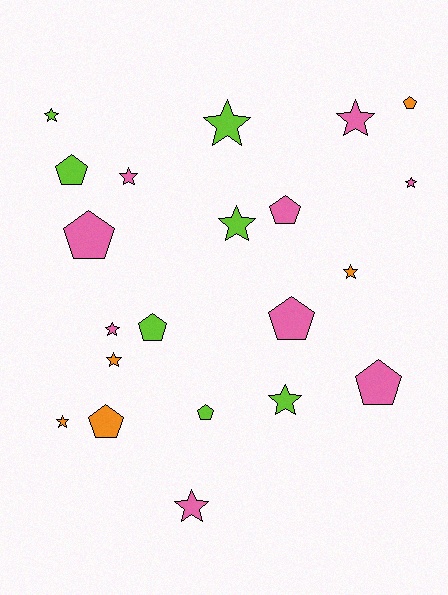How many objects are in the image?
There are 21 objects.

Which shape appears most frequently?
Star, with 12 objects.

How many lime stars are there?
There are 4 lime stars.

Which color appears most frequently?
Pink, with 9 objects.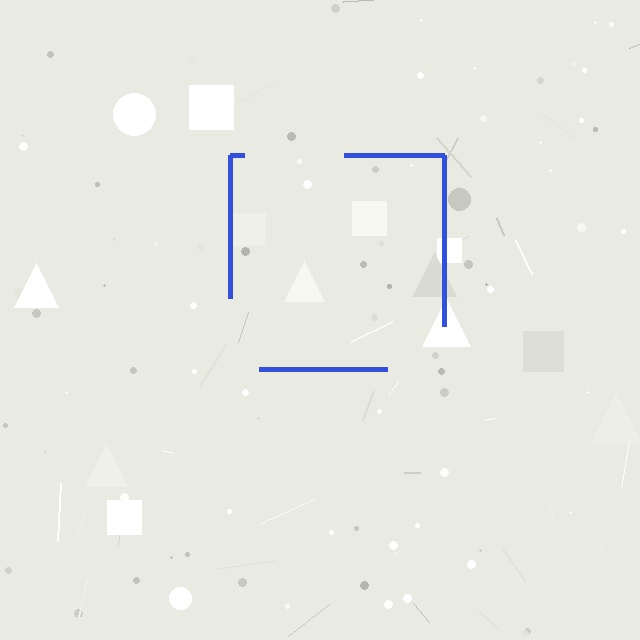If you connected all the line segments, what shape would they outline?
They would outline a square.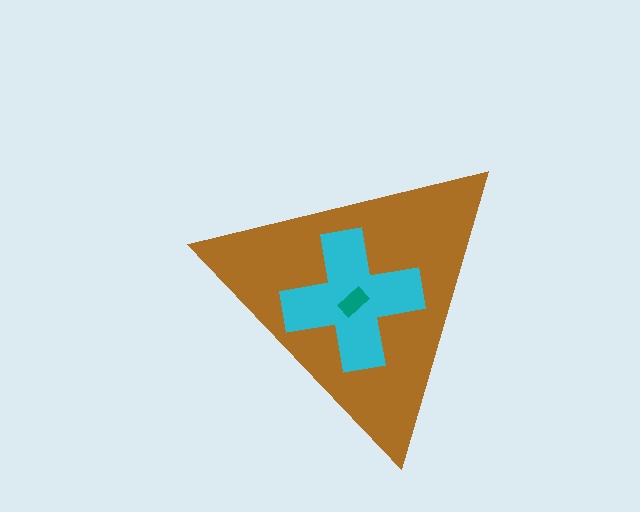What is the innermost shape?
The teal rectangle.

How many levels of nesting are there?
3.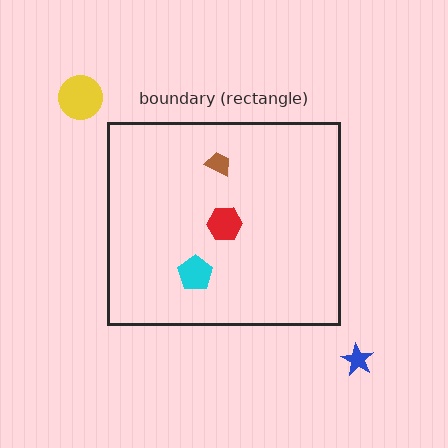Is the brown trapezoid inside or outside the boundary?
Inside.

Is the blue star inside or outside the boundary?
Outside.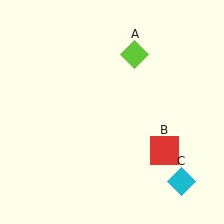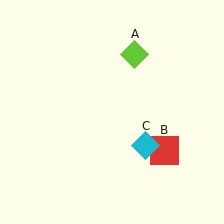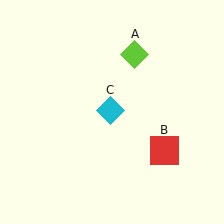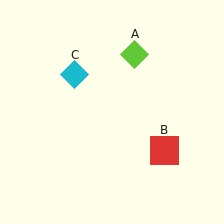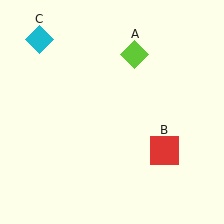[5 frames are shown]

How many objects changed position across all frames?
1 object changed position: cyan diamond (object C).